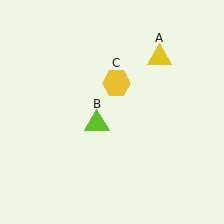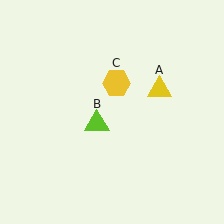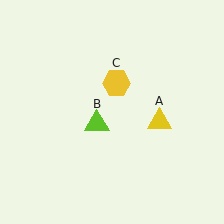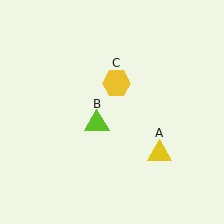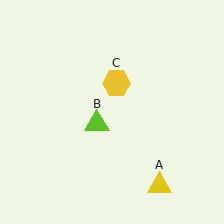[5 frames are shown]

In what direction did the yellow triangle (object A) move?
The yellow triangle (object A) moved down.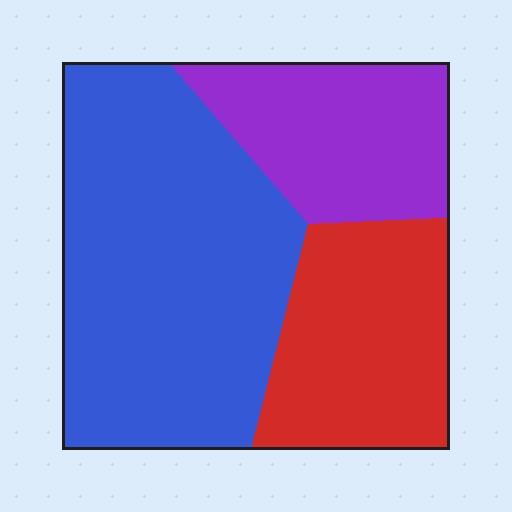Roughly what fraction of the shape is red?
Red covers roughly 25% of the shape.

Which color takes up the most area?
Blue, at roughly 50%.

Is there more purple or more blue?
Blue.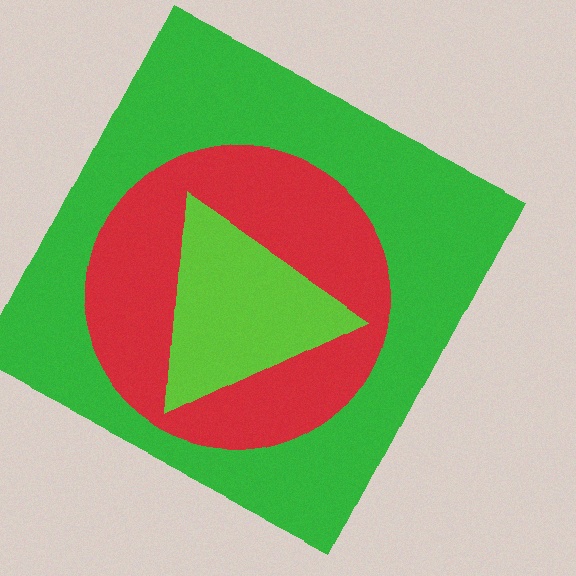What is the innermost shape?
The lime triangle.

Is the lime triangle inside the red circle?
Yes.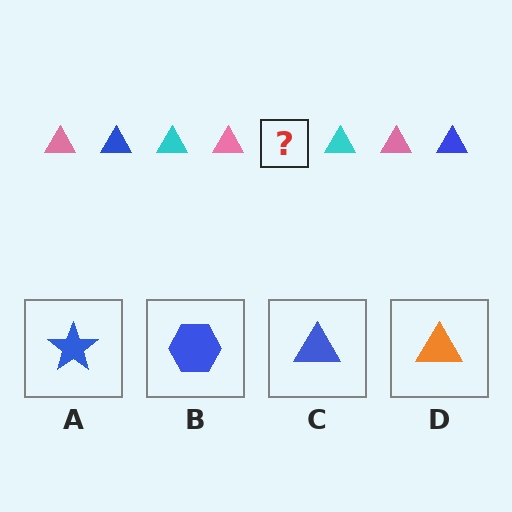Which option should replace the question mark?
Option C.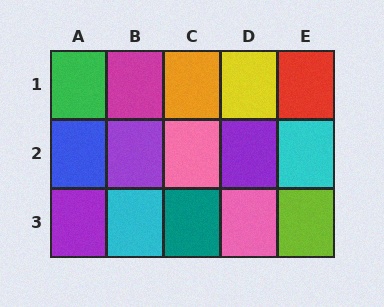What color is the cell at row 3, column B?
Cyan.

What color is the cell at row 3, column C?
Teal.